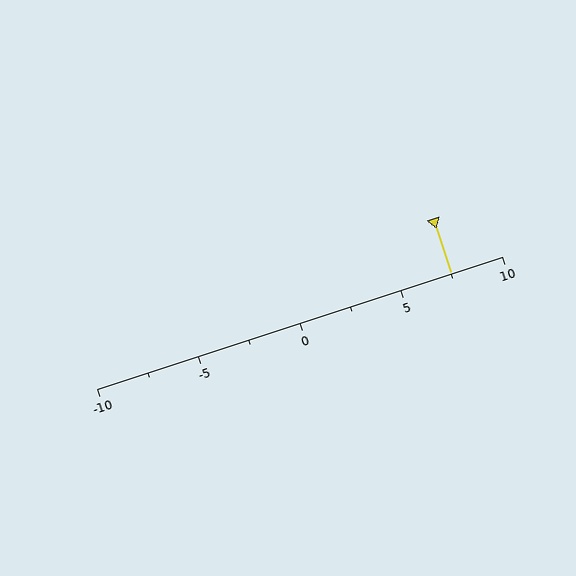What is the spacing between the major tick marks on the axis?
The major ticks are spaced 5 apart.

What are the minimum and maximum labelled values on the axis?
The axis runs from -10 to 10.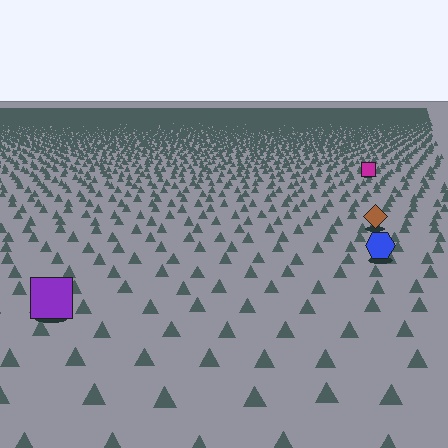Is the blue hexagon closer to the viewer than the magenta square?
Yes. The blue hexagon is closer — you can tell from the texture gradient: the ground texture is coarser near it.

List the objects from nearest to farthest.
From nearest to farthest: the purple square, the blue hexagon, the brown diamond, the magenta square.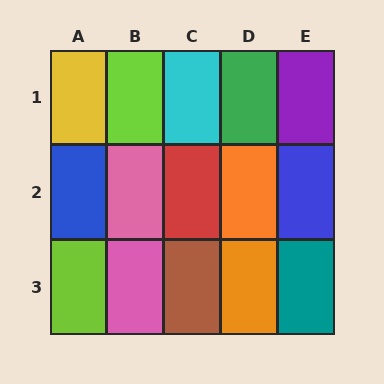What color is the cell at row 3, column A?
Lime.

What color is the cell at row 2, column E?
Blue.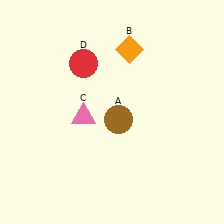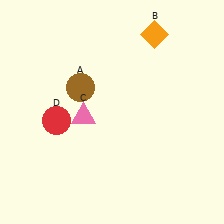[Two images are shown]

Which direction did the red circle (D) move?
The red circle (D) moved down.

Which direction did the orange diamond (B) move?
The orange diamond (B) moved right.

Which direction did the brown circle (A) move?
The brown circle (A) moved left.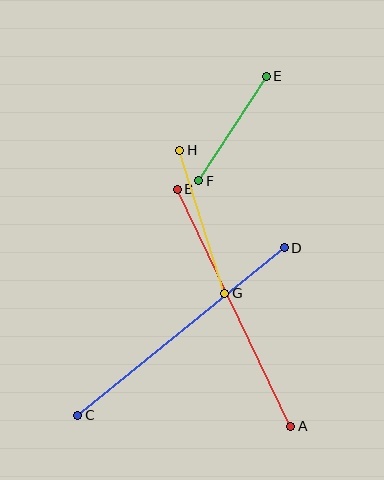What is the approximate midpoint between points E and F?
The midpoint is at approximately (233, 129) pixels.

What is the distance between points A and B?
The distance is approximately 263 pixels.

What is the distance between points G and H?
The distance is approximately 150 pixels.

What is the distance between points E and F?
The distance is approximately 125 pixels.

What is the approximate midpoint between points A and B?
The midpoint is at approximately (234, 308) pixels.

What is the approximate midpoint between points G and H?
The midpoint is at approximately (202, 222) pixels.